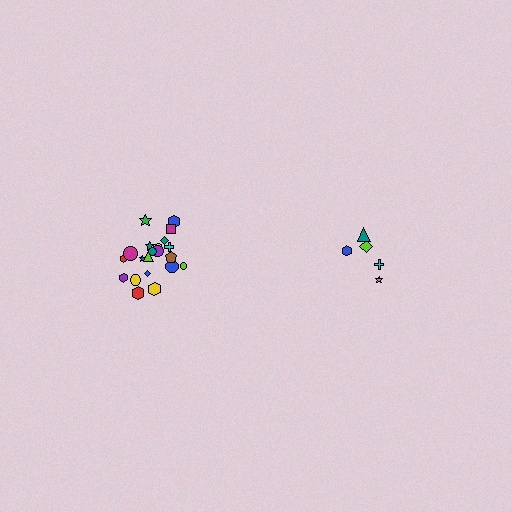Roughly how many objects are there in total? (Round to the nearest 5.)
Roughly 25 objects in total.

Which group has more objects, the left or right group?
The left group.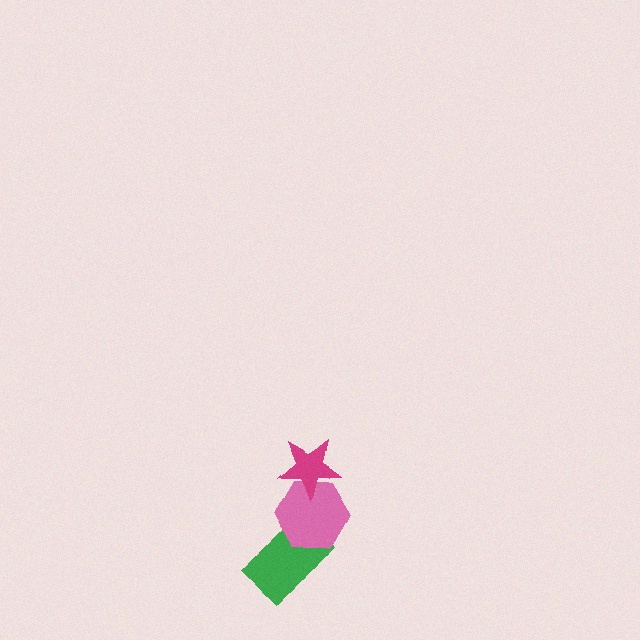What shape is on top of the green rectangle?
The pink hexagon is on top of the green rectangle.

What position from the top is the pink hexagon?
The pink hexagon is 2nd from the top.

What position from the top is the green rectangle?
The green rectangle is 3rd from the top.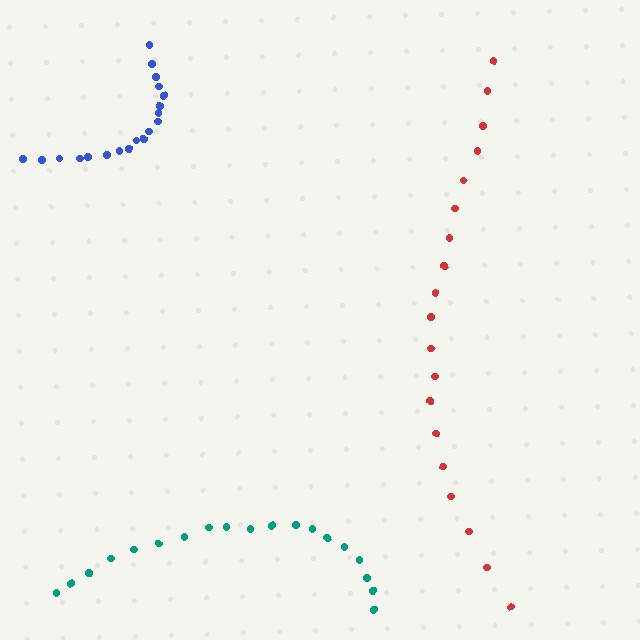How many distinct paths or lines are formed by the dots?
There are 3 distinct paths.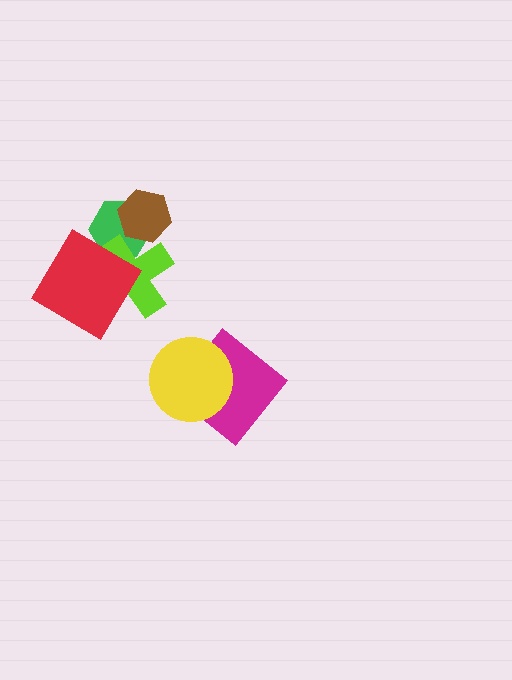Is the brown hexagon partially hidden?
No, no other shape covers it.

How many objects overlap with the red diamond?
2 objects overlap with the red diamond.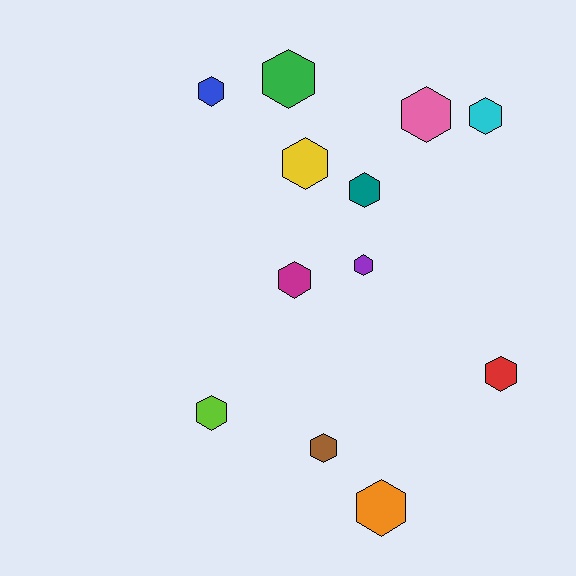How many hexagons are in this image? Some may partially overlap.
There are 12 hexagons.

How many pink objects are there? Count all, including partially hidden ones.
There is 1 pink object.